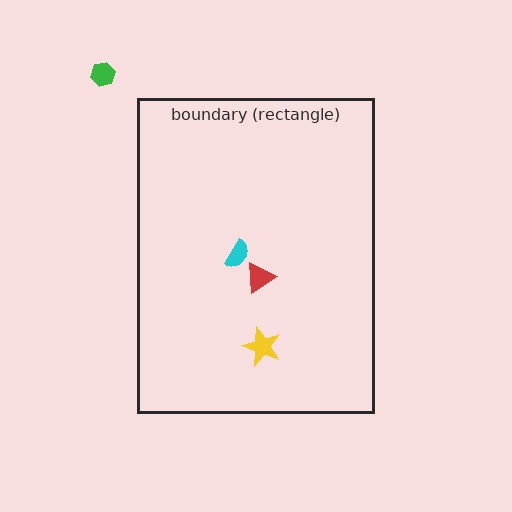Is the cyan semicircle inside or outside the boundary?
Inside.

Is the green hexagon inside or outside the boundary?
Outside.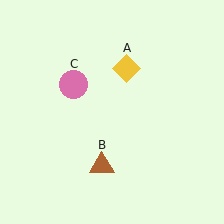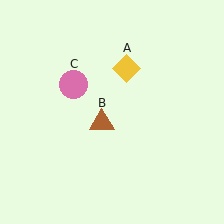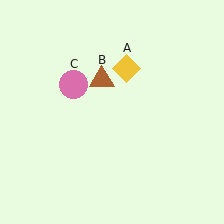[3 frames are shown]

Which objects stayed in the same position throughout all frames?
Yellow diamond (object A) and pink circle (object C) remained stationary.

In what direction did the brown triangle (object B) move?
The brown triangle (object B) moved up.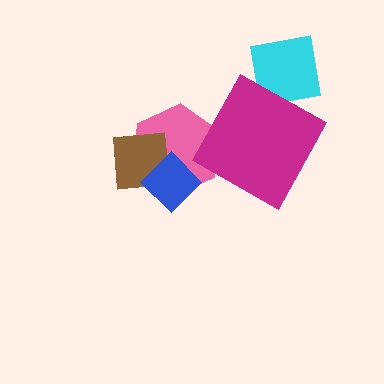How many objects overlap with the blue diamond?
2 objects overlap with the blue diamond.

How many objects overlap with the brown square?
2 objects overlap with the brown square.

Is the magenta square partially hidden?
No, no other shape covers it.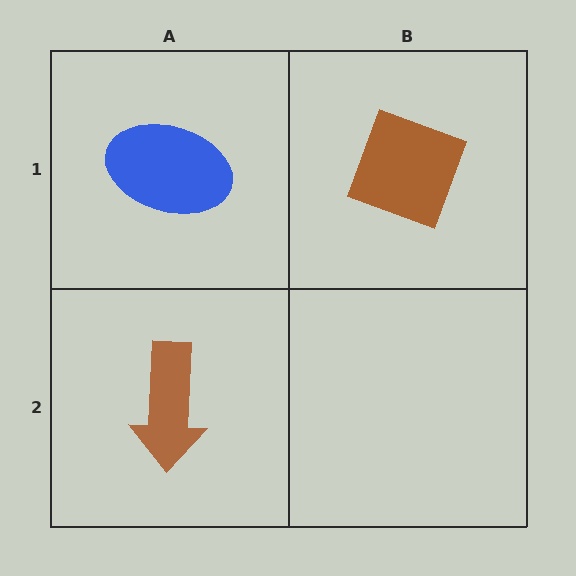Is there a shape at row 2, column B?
No, that cell is empty.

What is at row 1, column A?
A blue ellipse.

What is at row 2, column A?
A brown arrow.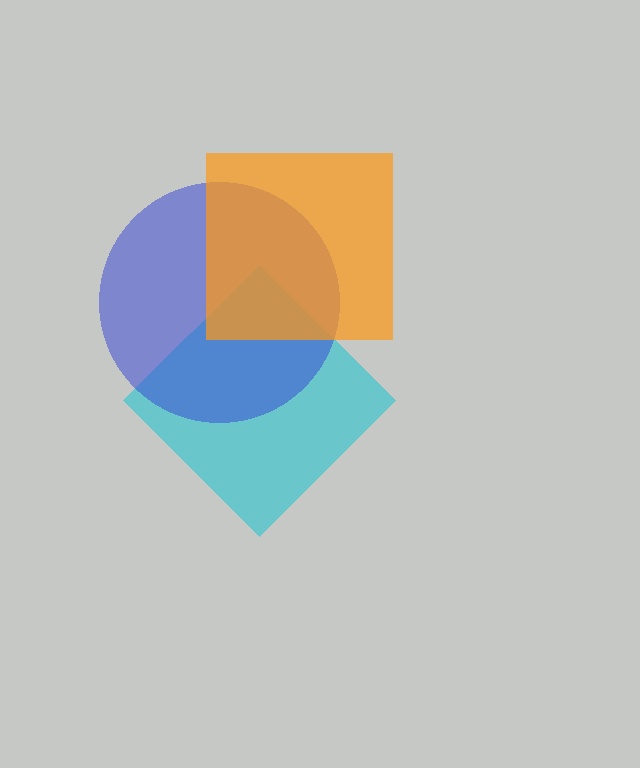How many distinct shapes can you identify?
There are 3 distinct shapes: a cyan diamond, a blue circle, an orange square.